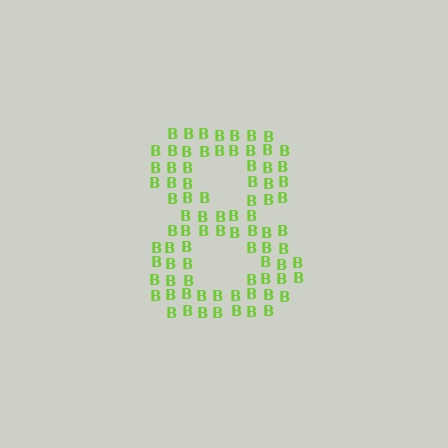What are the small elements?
The small elements are letter B's.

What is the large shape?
The large shape is the digit 8.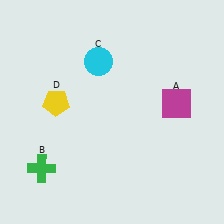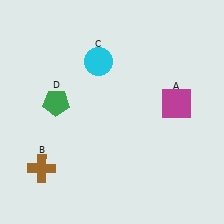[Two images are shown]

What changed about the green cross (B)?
In Image 1, B is green. In Image 2, it changed to brown.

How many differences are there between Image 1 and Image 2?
There are 2 differences between the two images.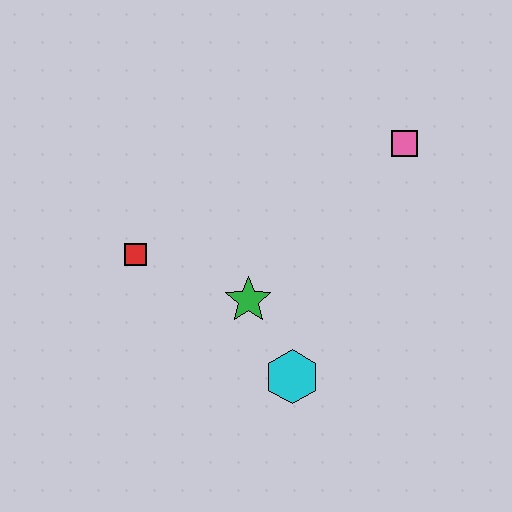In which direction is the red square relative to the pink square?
The red square is to the left of the pink square.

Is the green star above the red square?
No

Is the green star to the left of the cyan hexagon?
Yes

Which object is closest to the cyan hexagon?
The green star is closest to the cyan hexagon.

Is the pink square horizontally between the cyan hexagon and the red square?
No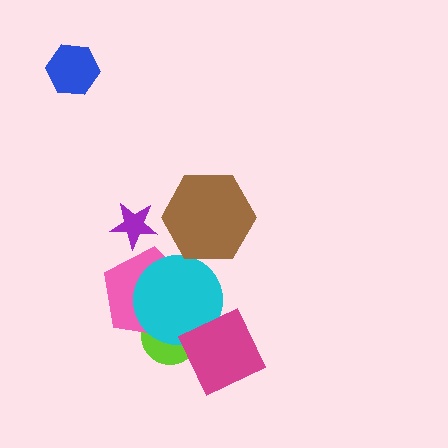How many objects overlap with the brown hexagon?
0 objects overlap with the brown hexagon.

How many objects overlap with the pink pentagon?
2 objects overlap with the pink pentagon.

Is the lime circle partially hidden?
Yes, it is partially covered by another shape.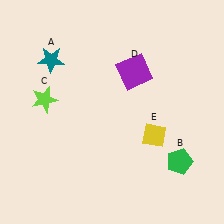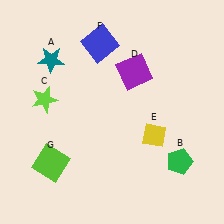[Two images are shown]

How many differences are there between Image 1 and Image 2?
There are 2 differences between the two images.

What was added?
A blue square (F), a lime square (G) were added in Image 2.